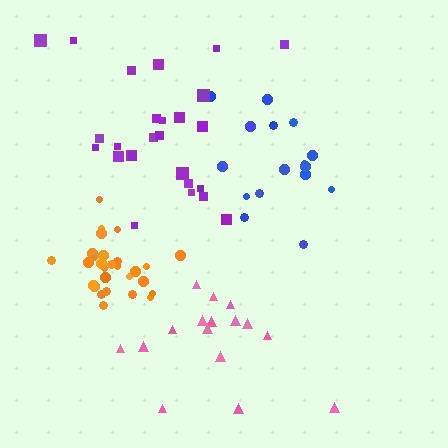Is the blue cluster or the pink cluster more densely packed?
Blue.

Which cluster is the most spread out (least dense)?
Pink.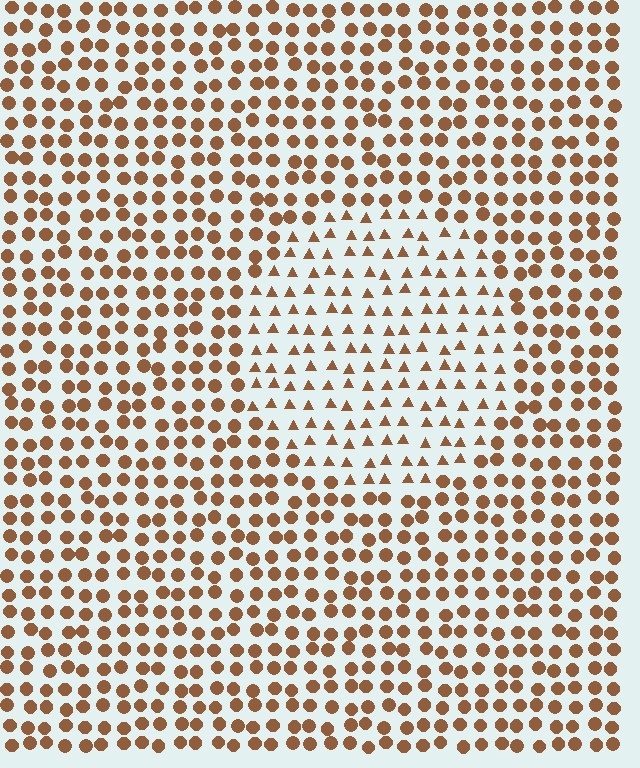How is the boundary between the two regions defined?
The boundary is defined by a change in element shape: triangles inside vs. circles outside. All elements share the same color and spacing.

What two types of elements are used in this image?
The image uses triangles inside the circle region and circles outside it.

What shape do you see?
I see a circle.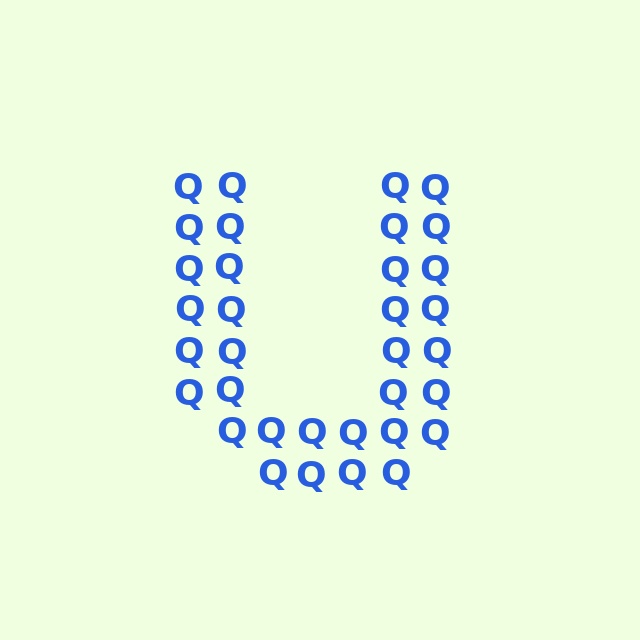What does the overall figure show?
The overall figure shows the letter U.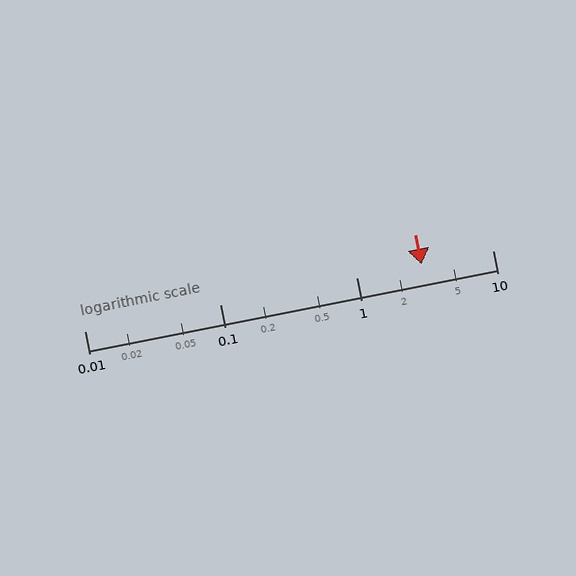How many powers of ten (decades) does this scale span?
The scale spans 3 decades, from 0.01 to 10.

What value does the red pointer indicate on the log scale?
The pointer indicates approximately 3.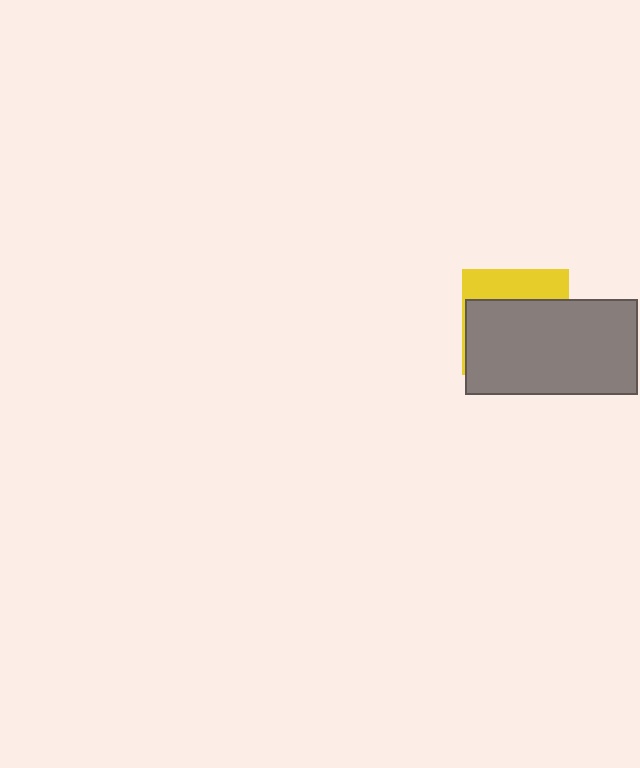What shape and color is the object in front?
The object in front is a gray rectangle.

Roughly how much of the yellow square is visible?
A small part of it is visible (roughly 31%).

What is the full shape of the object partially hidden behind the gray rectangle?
The partially hidden object is a yellow square.